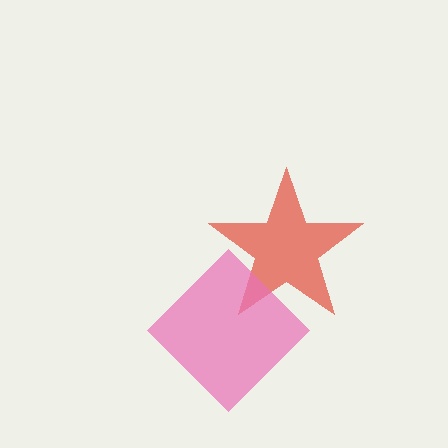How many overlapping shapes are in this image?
There are 2 overlapping shapes in the image.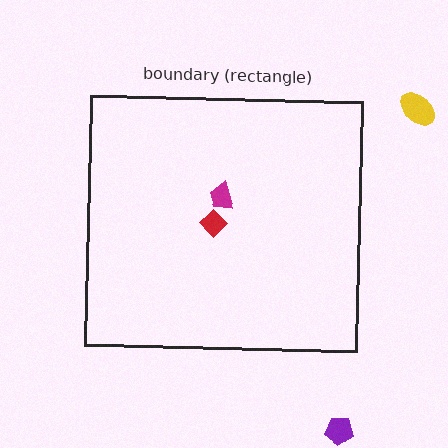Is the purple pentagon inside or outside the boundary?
Outside.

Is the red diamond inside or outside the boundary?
Inside.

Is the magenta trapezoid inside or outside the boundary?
Inside.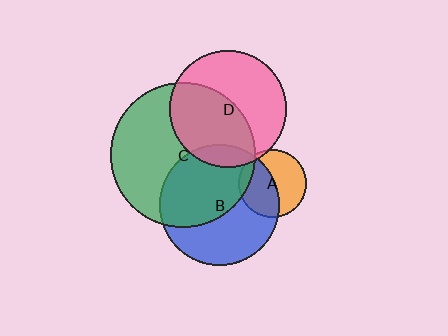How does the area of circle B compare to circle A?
Approximately 3.2 times.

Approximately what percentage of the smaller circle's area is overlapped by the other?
Approximately 10%.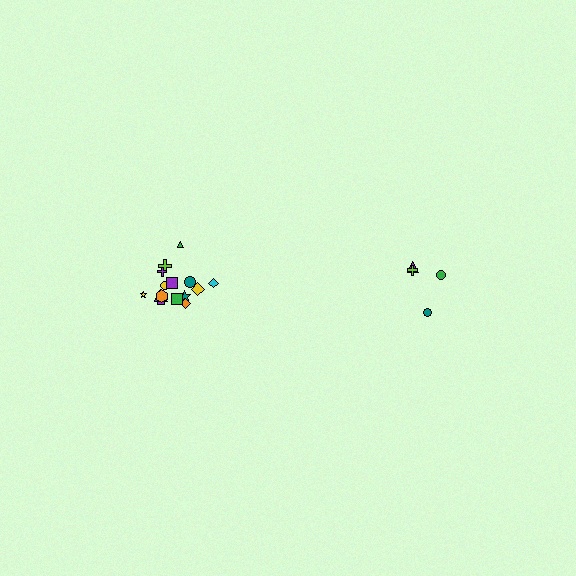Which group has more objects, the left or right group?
The left group.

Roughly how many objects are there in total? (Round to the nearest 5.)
Roughly 20 objects in total.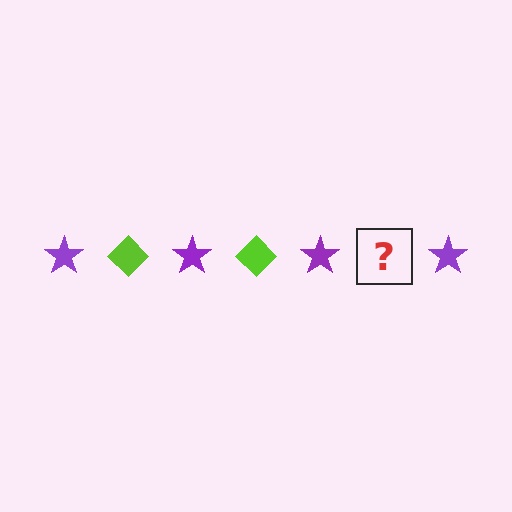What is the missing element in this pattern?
The missing element is a lime diamond.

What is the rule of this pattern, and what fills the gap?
The rule is that the pattern alternates between purple star and lime diamond. The gap should be filled with a lime diamond.